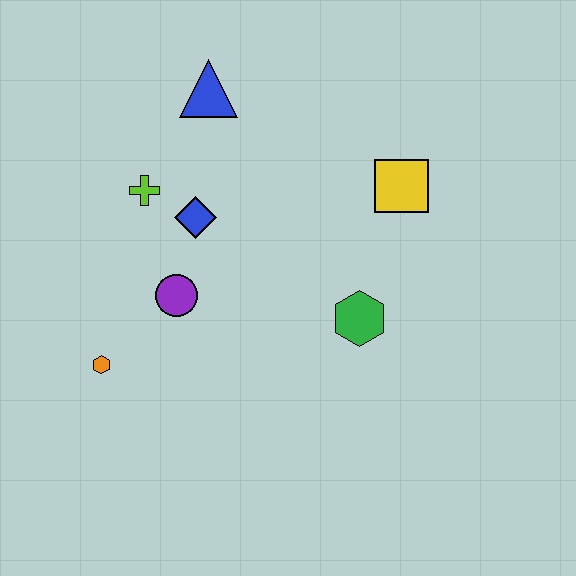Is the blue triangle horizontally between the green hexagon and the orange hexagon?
Yes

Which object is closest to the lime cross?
The blue diamond is closest to the lime cross.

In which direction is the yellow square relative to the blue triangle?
The yellow square is to the right of the blue triangle.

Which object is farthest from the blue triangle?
The orange hexagon is farthest from the blue triangle.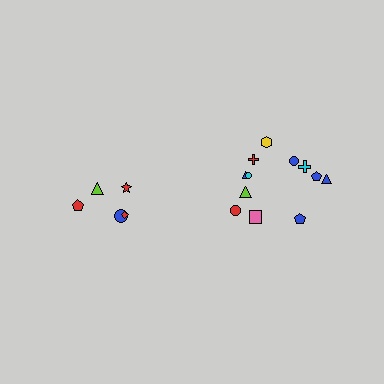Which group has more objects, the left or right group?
The right group.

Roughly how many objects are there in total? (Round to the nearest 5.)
Roughly 15 objects in total.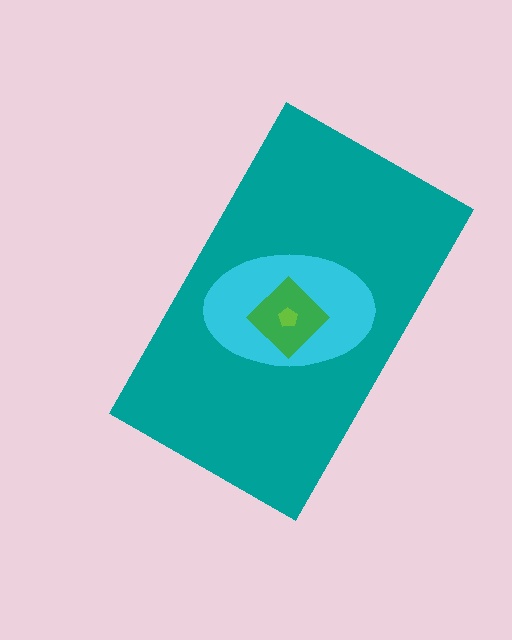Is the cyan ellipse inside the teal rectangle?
Yes.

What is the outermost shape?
The teal rectangle.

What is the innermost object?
The lime pentagon.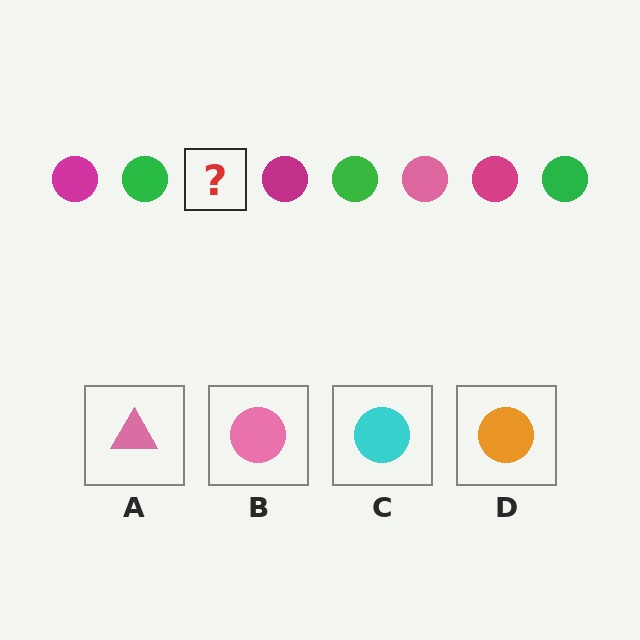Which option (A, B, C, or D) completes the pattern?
B.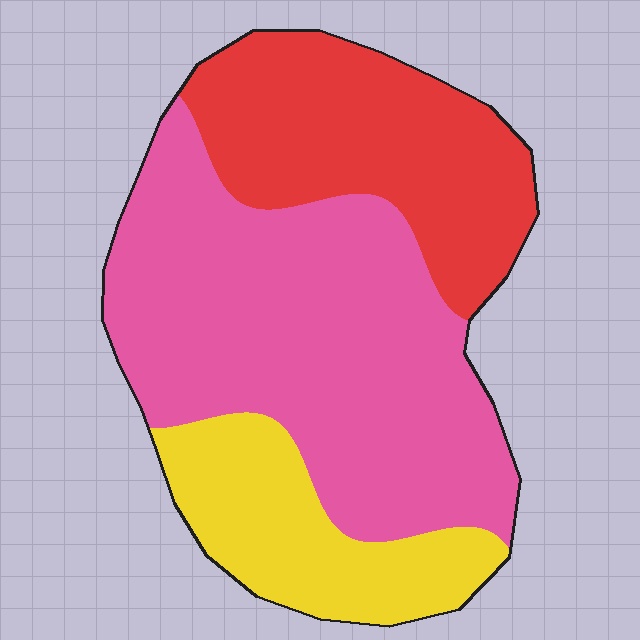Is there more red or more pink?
Pink.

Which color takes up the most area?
Pink, at roughly 50%.